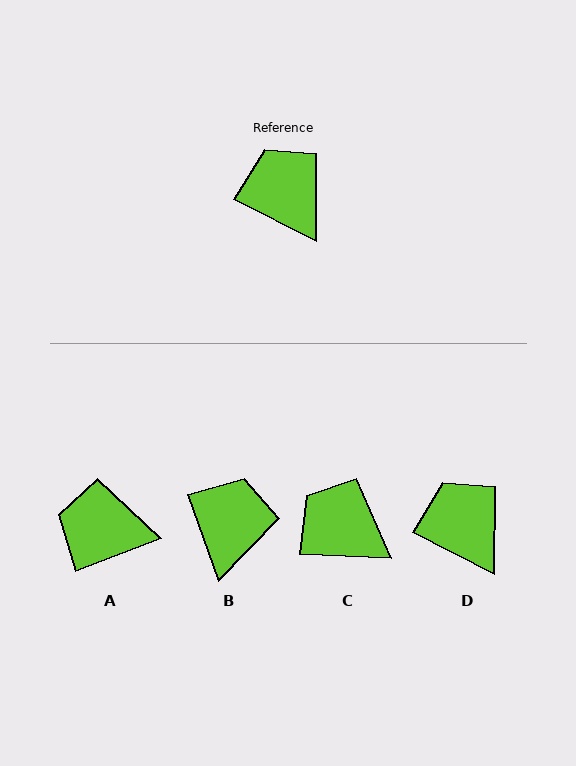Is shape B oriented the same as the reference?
No, it is off by about 44 degrees.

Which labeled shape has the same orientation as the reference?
D.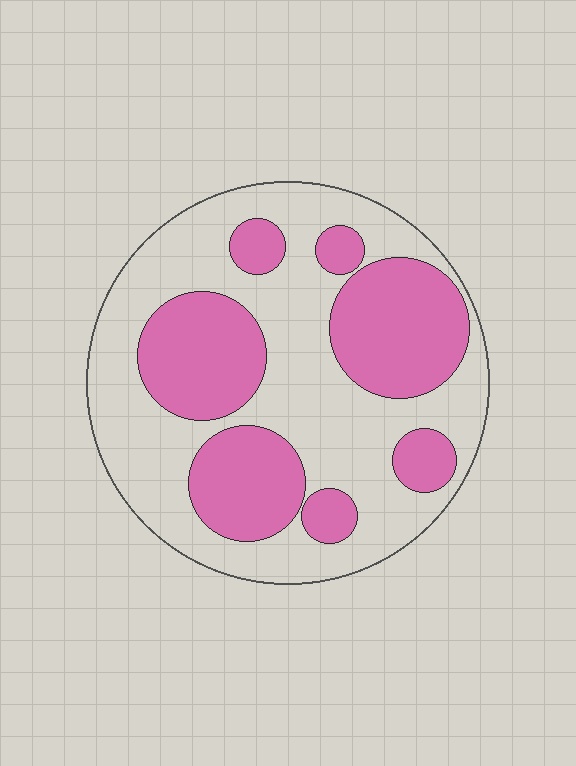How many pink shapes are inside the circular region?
7.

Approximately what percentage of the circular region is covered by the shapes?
Approximately 40%.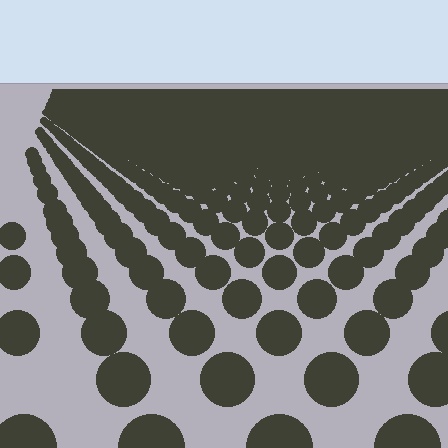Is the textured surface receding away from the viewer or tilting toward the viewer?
The surface is receding away from the viewer. Texture elements get smaller and denser toward the top.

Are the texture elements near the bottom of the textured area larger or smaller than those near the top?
Larger. Near the bottom, elements are closer to the viewer and appear at a bigger on-screen size.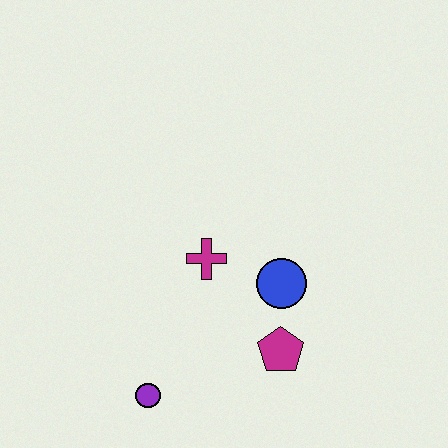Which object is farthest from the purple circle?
The blue circle is farthest from the purple circle.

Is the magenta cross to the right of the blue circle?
No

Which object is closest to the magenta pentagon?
The blue circle is closest to the magenta pentagon.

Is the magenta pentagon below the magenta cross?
Yes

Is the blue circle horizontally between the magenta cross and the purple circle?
No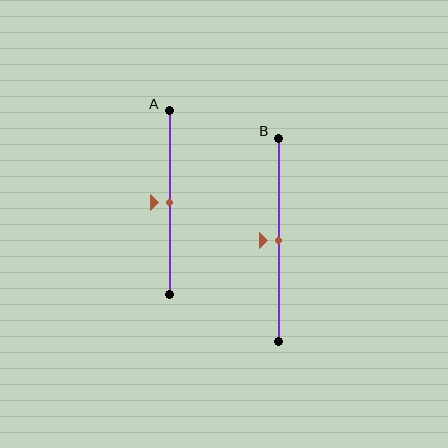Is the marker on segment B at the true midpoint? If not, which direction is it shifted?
Yes, the marker on segment B is at the true midpoint.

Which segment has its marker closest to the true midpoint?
Segment A has its marker closest to the true midpoint.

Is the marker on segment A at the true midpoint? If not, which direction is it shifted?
Yes, the marker on segment A is at the true midpoint.